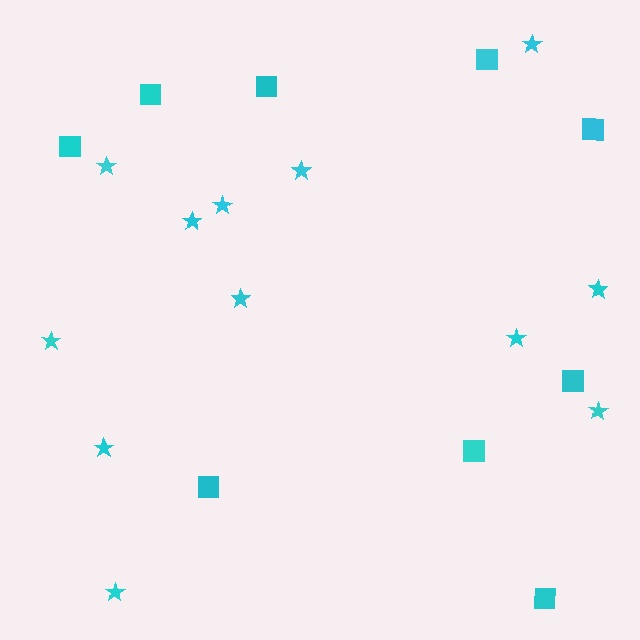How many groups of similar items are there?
There are 2 groups: one group of squares (9) and one group of stars (12).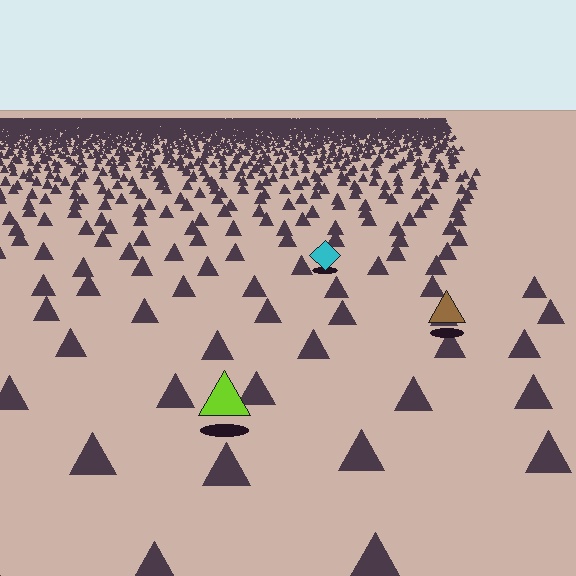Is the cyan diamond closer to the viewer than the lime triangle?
No. The lime triangle is closer — you can tell from the texture gradient: the ground texture is coarser near it.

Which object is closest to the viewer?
The lime triangle is closest. The texture marks near it are larger and more spread out.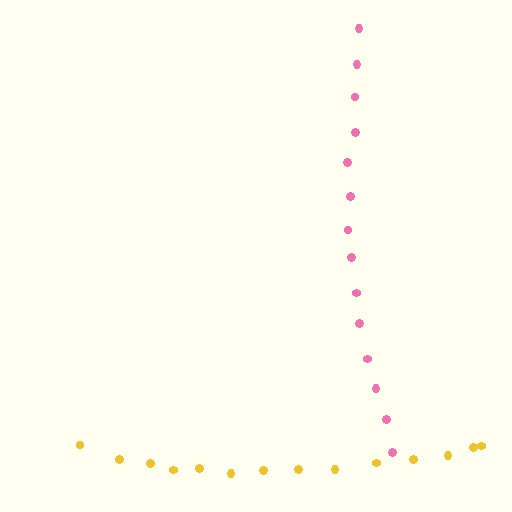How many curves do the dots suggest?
There are 2 distinct paths.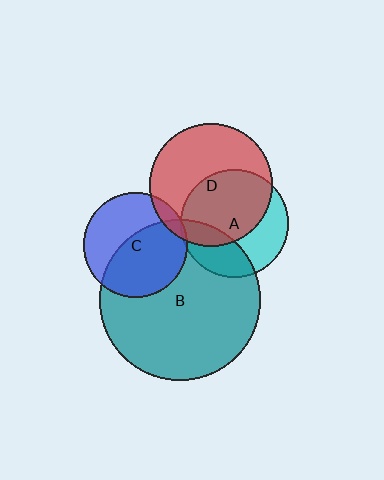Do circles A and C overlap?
Yes.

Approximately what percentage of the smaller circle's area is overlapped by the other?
Approximately 5%.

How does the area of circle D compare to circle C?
Approximately 1.4 times.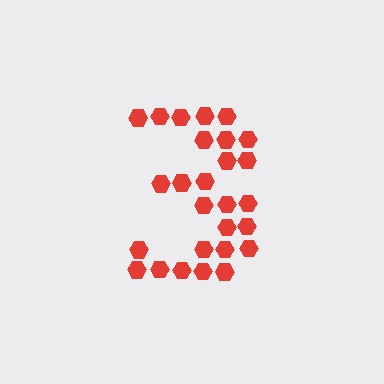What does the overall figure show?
The overall figure shows the digit 3.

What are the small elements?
The small elements are hexagons.